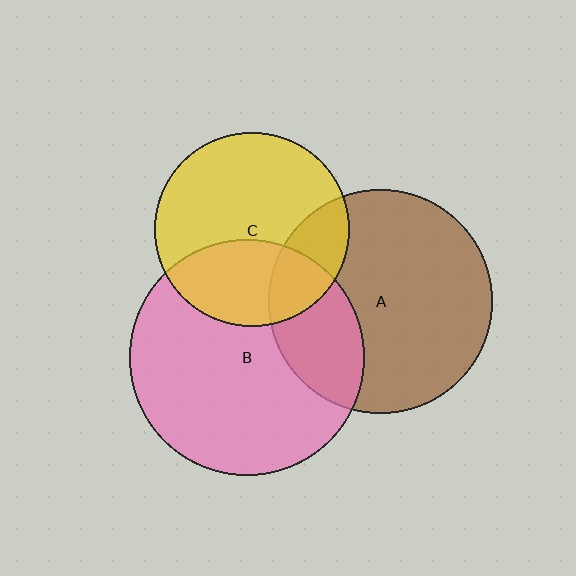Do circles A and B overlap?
Yes.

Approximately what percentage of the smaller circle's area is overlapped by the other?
Approximately 25%.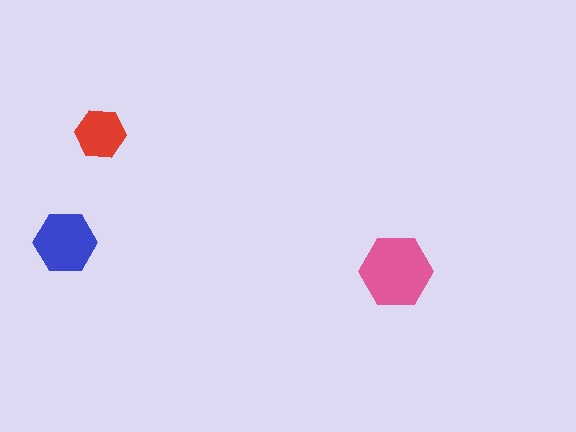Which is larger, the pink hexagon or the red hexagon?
The pink one.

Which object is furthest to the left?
The blue hexagon is leftmost.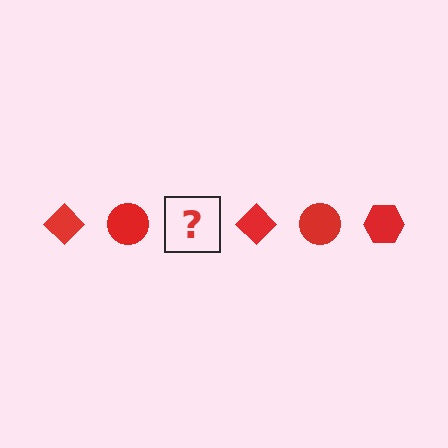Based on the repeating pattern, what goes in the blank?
The blank should be a red hexagon.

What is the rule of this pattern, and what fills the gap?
The rule is that the pattern cycles through diamond, circle, hexagon shapes in red. The gap should be filled with a red hexagon.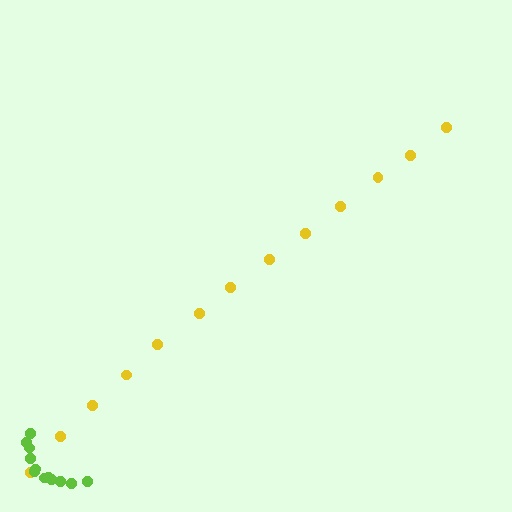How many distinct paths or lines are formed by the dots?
There are 2 distinct paths.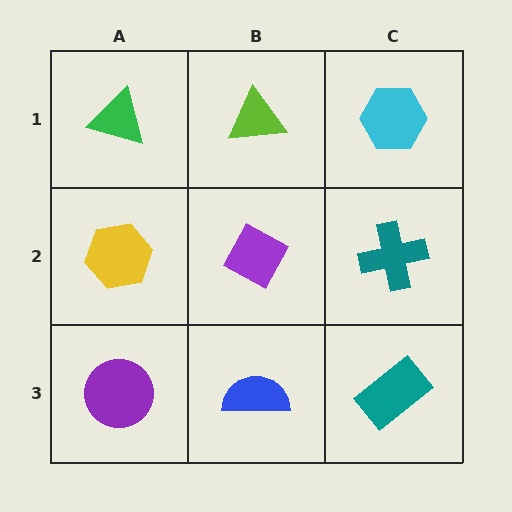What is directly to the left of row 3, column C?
A blue semicircle.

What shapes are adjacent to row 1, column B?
A purple diamond (row 2, column B), a green triangle (row 1, column A), a cyan hexagon (row 1, column C).